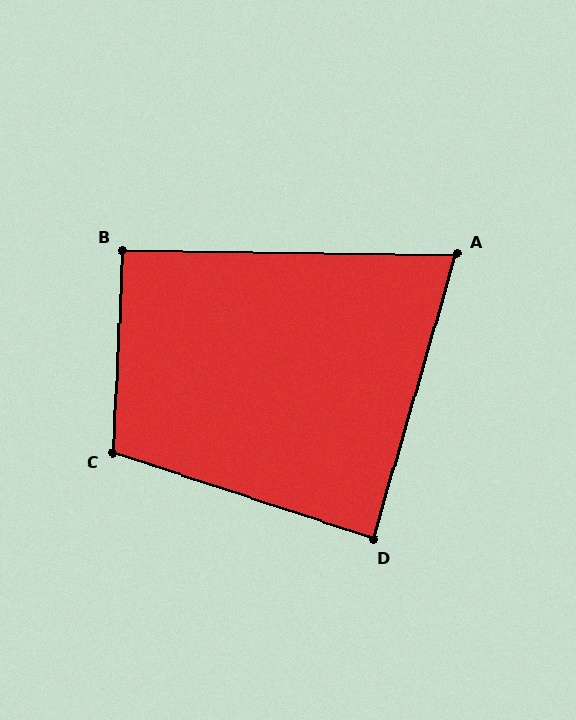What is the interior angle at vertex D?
Approximately 88 degrees (approximately right).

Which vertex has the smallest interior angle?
A, at approximately 75 degrees.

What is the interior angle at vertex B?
Approximately 92 degrees (approximately right).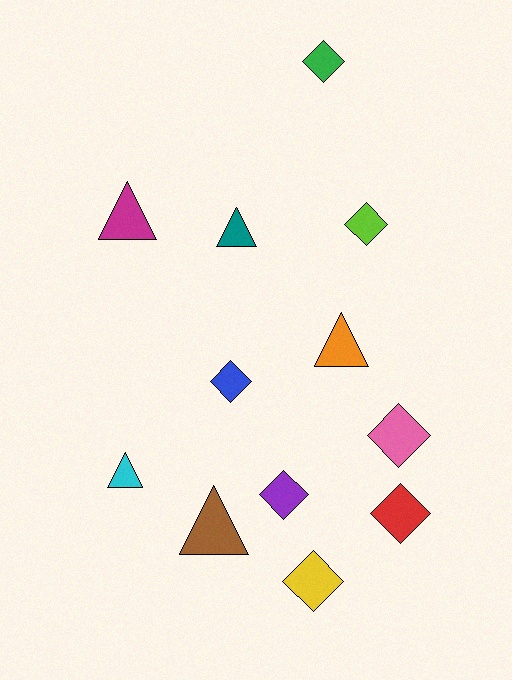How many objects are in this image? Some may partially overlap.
There are 12 objects.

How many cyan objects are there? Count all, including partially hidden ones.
There is 1 cyan object.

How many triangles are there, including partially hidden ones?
There are 5 triangles.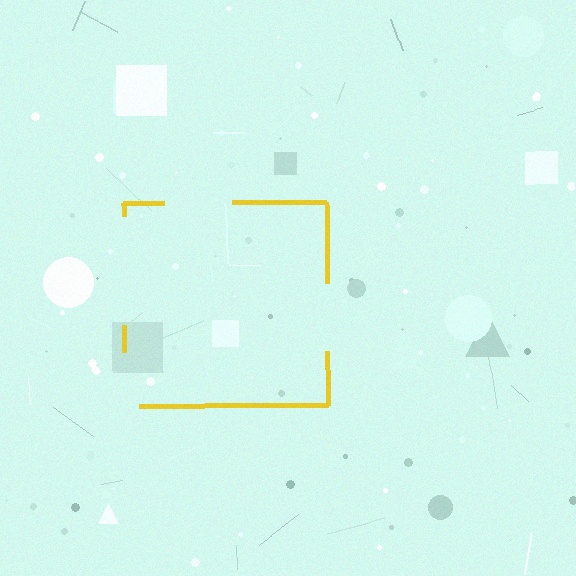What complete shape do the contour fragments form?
The contour fragments form a square.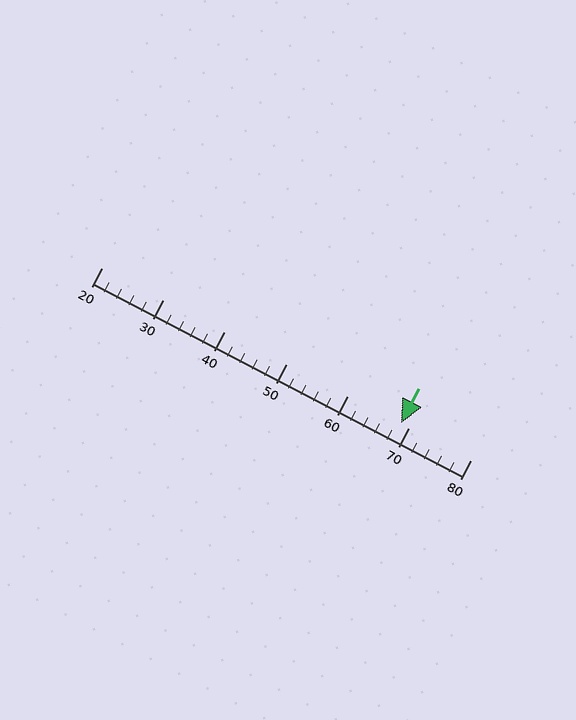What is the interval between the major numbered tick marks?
The major tick marks are spaced 10 units apart.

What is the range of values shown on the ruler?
The ruler shows values from 20 to 80.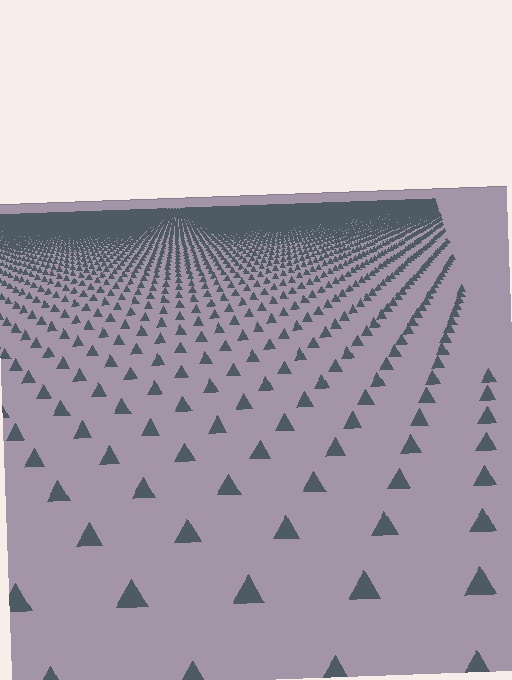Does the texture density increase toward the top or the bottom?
Density increases toward the top.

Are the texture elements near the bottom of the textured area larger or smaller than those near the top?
Larger. Near the bottom, elements are closer to the viewer and appear at a bigger on-screen size.